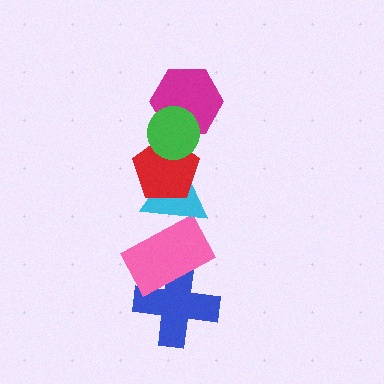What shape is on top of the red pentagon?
The magenta hexagon is on top of the red pentagon.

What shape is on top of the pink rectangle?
The cyan triangle is on top of the pink rectangle.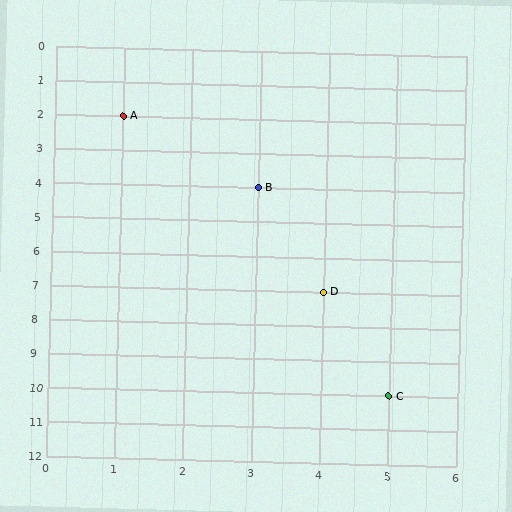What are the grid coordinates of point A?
Point A is at grid coordinates (1, 2).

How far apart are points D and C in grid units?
Points D and C are 1 column and 3 rows apart (about 3.2 grid units diagonally).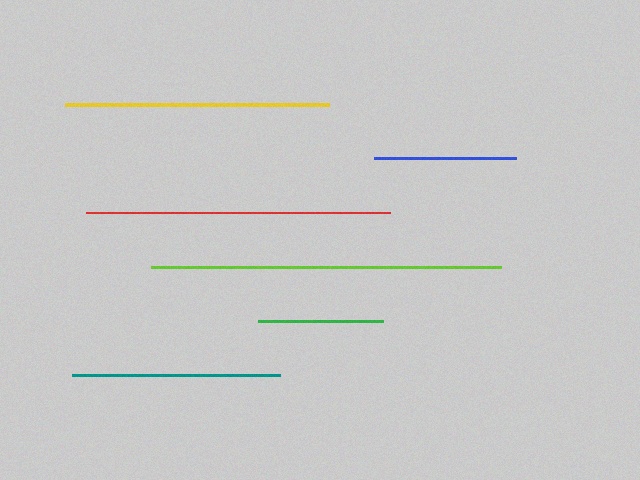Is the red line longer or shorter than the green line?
The red line is longer than the green line.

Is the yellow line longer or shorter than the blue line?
The yellow line is longer than the blue line.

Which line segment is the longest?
The lime line is the longest at approximately 350 pixels.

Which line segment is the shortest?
The green line is the shortest at approximately 124 pixels.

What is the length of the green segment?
The green segment is approximately 124 pixels long.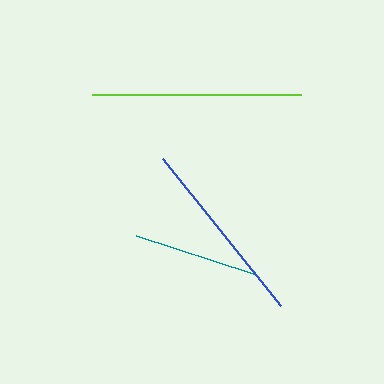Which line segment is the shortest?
The teal line is the shortest at approximately 123 pixels.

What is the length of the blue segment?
The blue segment is approximately 188 pixels long.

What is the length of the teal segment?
The teal segment is approximately 123 pixels long.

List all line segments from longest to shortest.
From longest to shortest: lime, blue, teal.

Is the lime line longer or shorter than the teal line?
The lime line is longer than the teal line.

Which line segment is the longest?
The lime line is the longest at approximately 209 pixels.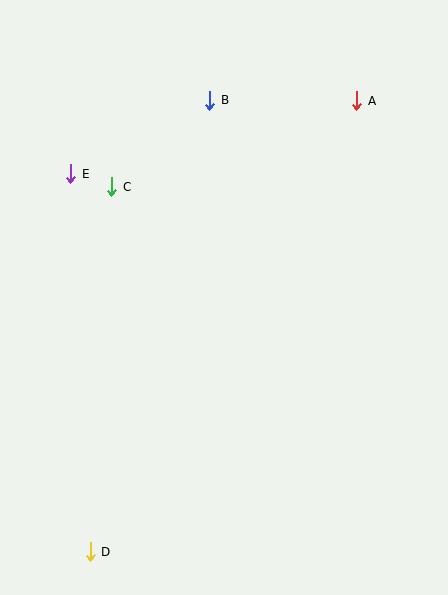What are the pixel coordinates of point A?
Point A is at (357, 101).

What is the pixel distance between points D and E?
The distance between D and E is 378 pixels.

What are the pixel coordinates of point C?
Point C is at (112, 187).